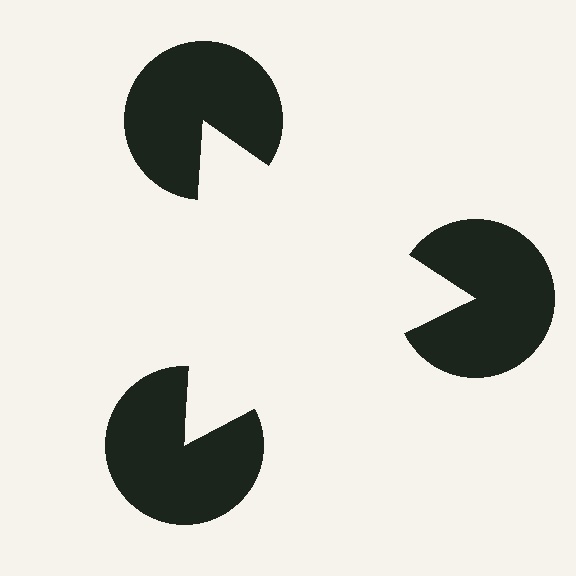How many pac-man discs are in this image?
There are 3 — one at each vertex of the illusory triangle.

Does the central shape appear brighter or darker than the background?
It typically appears slightly brighter than the background, even though no actual brightness change is drawn.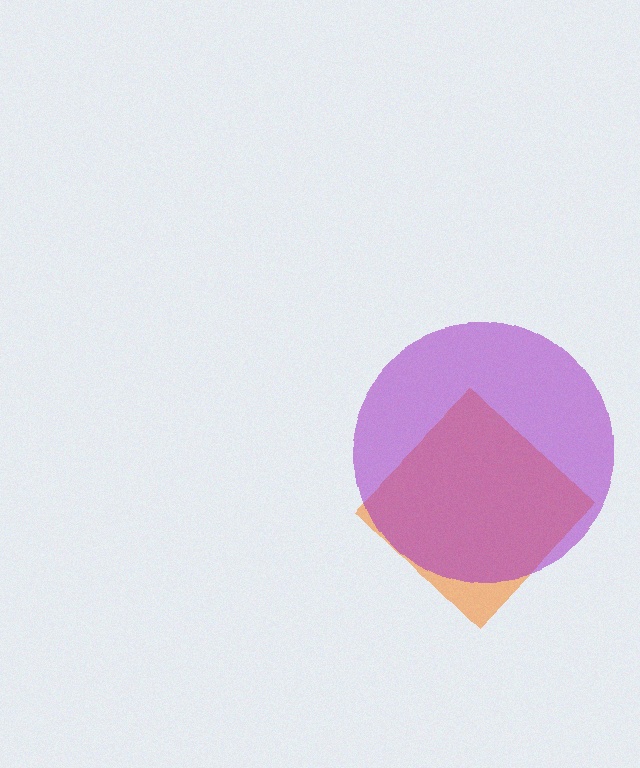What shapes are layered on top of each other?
The layered shapes are: an orange diamond, a purple circle.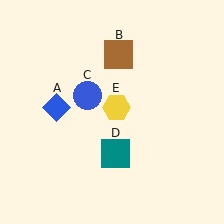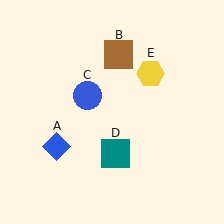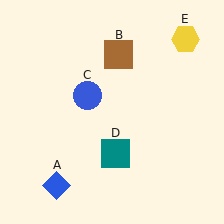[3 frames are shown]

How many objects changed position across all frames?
2 objects changed position: blue diamond (object A), yellow hexagon (object E).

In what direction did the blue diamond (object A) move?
The blue diamond (object A) moved down.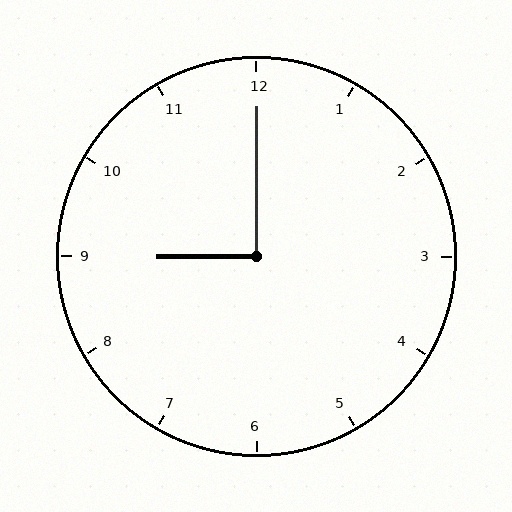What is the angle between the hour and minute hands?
Approximately 90 degrees.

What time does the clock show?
9:00.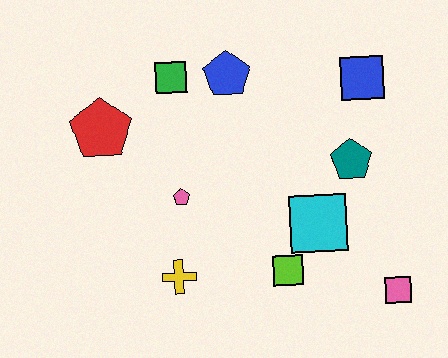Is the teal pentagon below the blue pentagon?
Yes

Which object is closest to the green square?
The blue pentagon is closest to the green square.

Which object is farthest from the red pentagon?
The pink square is farthest from the red pentagon.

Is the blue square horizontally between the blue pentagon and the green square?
No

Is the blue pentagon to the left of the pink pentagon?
No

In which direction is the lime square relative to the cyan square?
The lime square is below the cyan square.